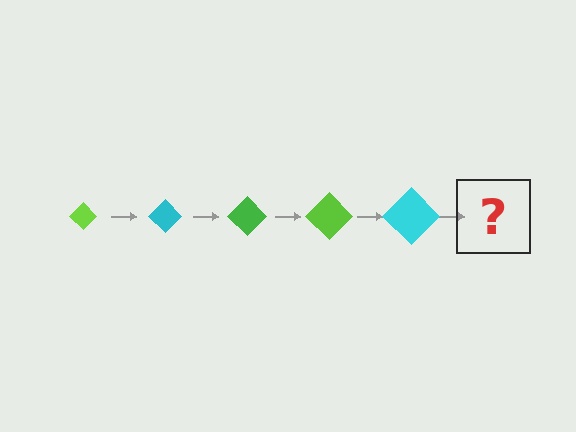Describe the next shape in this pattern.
It should be a green diamond, larger than the previous one.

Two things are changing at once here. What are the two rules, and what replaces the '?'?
The two rules are that the diamond grows larger each step and the color cycles through lime, cyan, and green. The '?' should be a green diamond, larger than the previous one.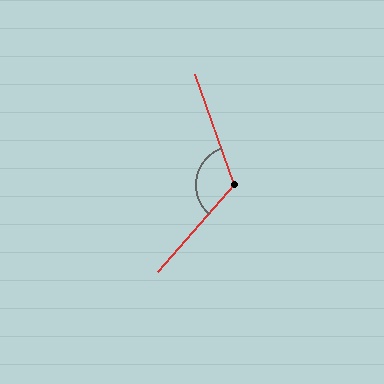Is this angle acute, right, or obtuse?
It is obtuse.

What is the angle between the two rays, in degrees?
Approximately 119 degrees.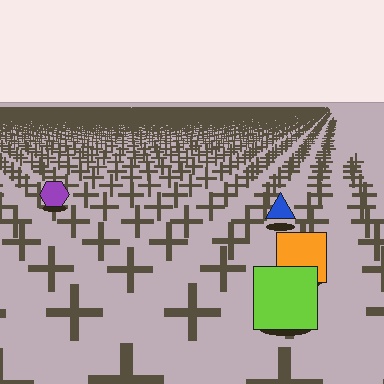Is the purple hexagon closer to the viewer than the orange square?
No. The orange square is closer — you can tell from the texture gradient: the ground texture is coarser near it.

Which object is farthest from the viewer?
The purple hexagon is farthest from the viewer. It appears smaller and the ground texture around it is denser.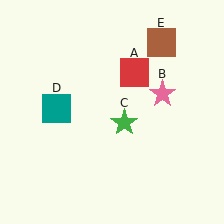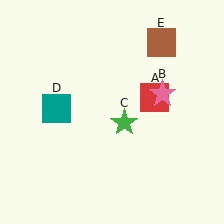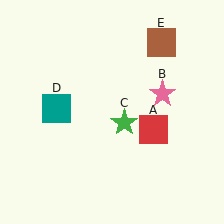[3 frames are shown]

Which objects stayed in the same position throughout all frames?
Pink star (object B) and green star (object C) and teal square (object D) and brown square (object E) remained stationary.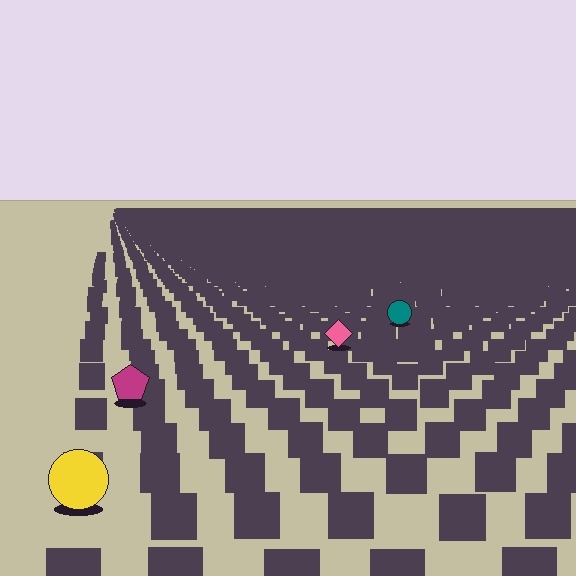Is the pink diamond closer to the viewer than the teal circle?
Yes. The pink diamond is closer — you can tell from the texture gradient: the ground texture is coarser near it.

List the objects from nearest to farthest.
From nearest to farthest: the yellow circle, the magenta pentagon, the pink diamond, the teal circle.